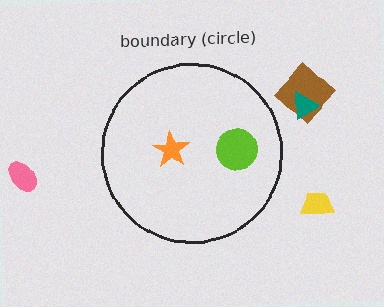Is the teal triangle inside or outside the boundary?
Outside.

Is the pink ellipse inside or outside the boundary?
Outside.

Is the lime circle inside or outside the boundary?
Inside.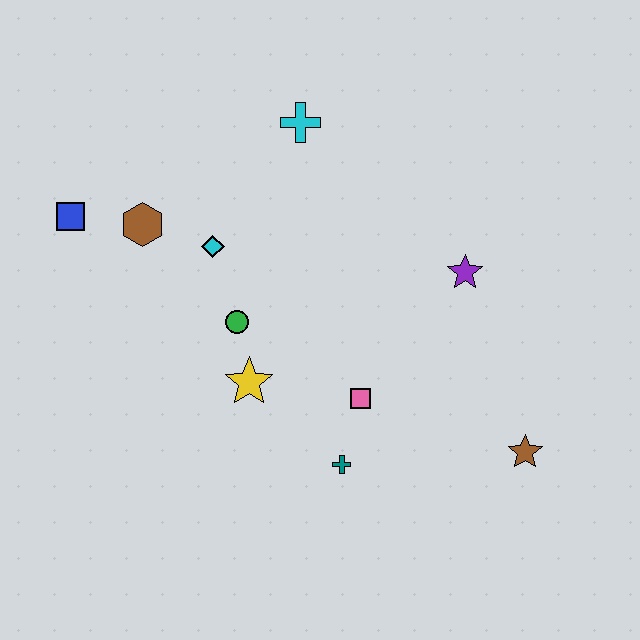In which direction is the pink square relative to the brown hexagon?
The pink square is to the right of the brown hexagon.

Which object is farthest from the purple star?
The blue square is farthest from the purple star.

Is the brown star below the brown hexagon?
Yes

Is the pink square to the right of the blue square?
Yes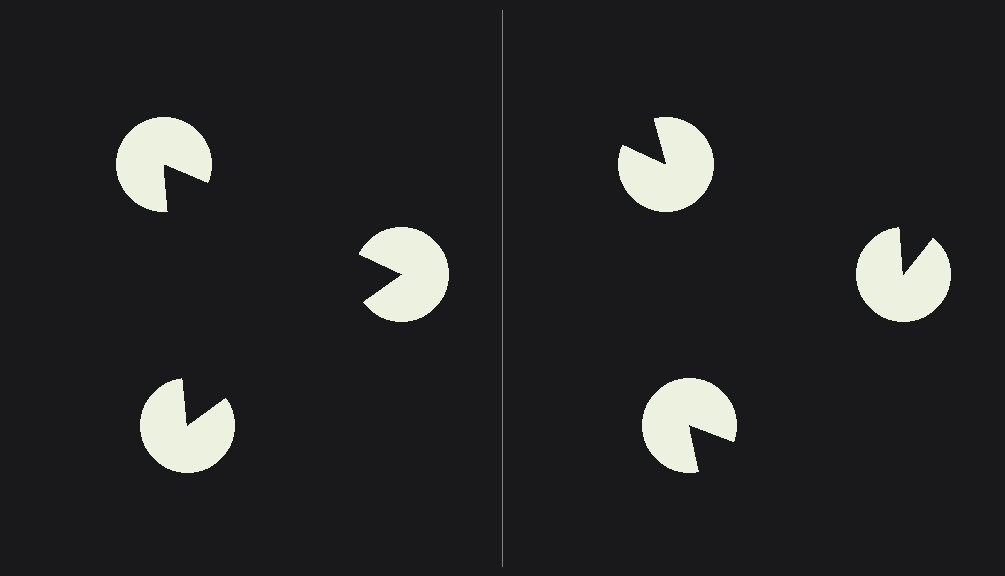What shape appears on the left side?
An illusory triangle.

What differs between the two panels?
The pac-man discs are positioned identically on both sides; only the wedge orientations differ. On the left they align to a triangle; on the right they are misaligned.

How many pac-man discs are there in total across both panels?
6 — 3 on each side.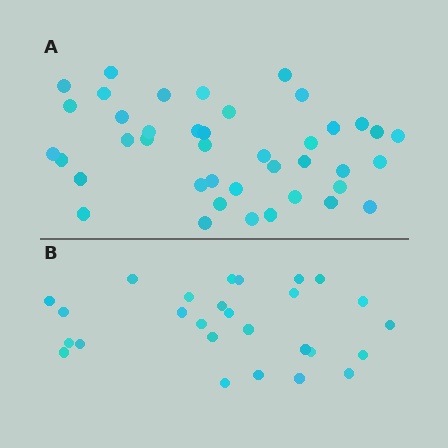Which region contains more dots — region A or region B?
Region A (the top region) has more dots.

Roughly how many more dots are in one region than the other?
Region A has approximately 15 more dots than region B.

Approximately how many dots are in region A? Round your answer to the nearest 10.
About 40 dots. (The exact count is 41, which rounds to 40.)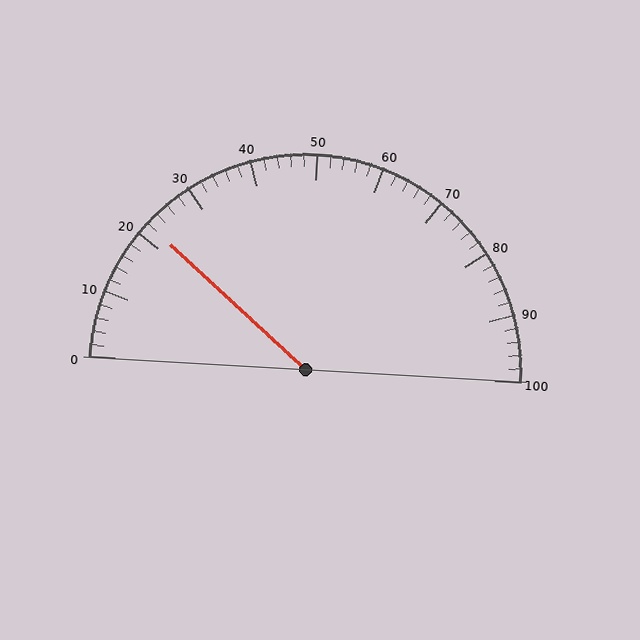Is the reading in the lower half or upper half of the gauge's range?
The reading is in the lower half of the range (0 to 100).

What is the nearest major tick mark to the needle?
The nearest major tick mark is 20.